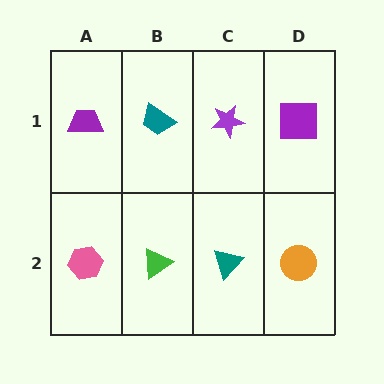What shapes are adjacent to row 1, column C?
A teal triangle (row 2, column C), a teal trapezoid (row 1, column B), a purple square (row 1, column D).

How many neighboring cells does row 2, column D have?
2.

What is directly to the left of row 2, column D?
A teal triangle.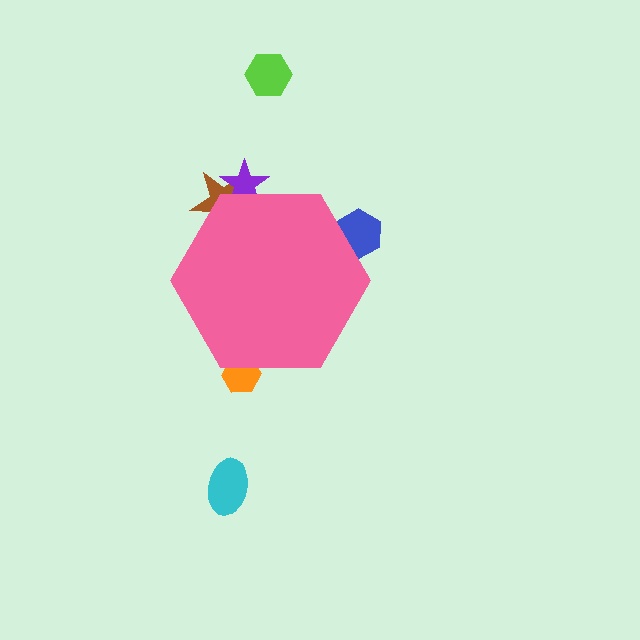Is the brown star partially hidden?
Yes, the brown star is partially hidden behind the pink hexagon.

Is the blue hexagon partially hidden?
Yes, the blue hexagon is partially hidden behind the pink hexagon.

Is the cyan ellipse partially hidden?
No, the cyan ellipse is fully visible.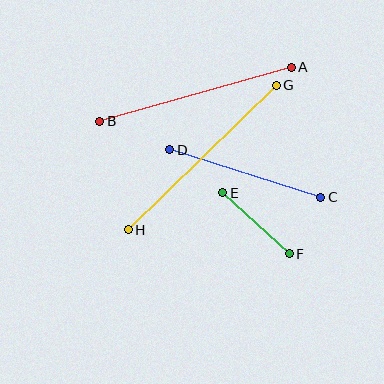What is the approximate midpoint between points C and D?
The midpoint is at approximately (245, 173) pixels.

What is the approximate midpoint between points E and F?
The midpoint is at approximately (256, 223) pixels.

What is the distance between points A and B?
The distance is approximately 199 pixels.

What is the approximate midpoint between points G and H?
The midpoint is at approximately (202, 158) pixels.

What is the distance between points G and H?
The distance is approximately 207 pixels.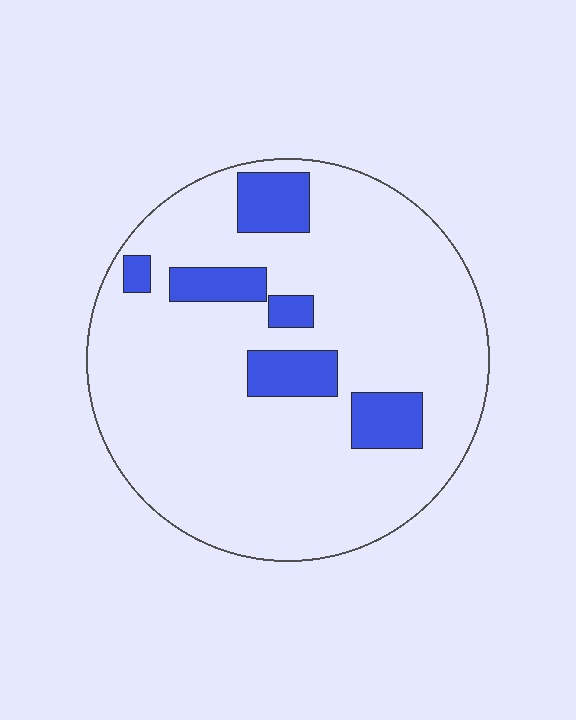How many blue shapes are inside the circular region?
6.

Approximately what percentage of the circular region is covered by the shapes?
Approximately 15%.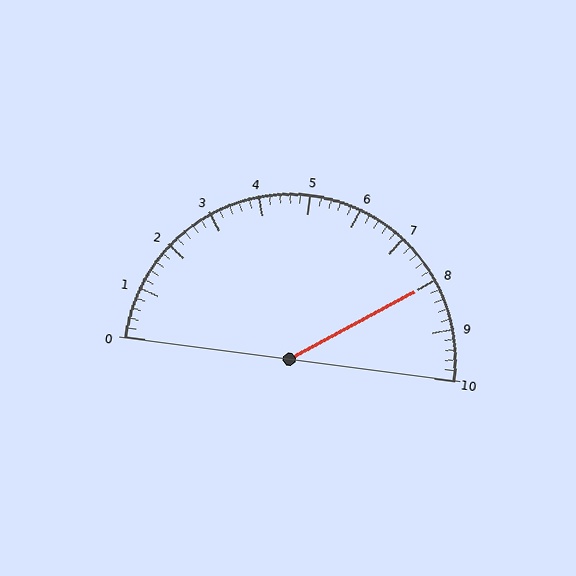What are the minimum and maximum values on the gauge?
The gauge ranges from 0 to 10.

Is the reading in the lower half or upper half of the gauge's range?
The reading is in the upper half of the range (0 to 10).